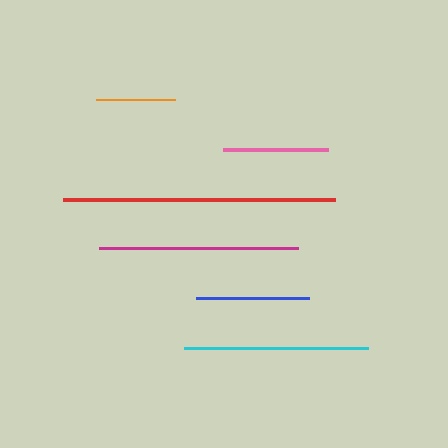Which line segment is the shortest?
The orange line is the shortest at approximately 79 pixels.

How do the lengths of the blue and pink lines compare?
The blue and pink lines are approximately the same length.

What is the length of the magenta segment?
The magenta segment is approximately 199 pixels long.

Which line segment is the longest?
The red line is the longest at approximately 272 pixels.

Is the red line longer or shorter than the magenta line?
The red line is longer than the magenta line.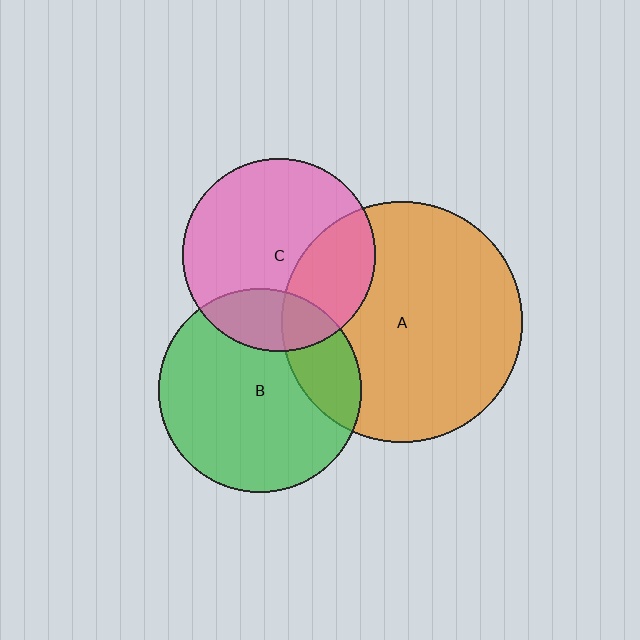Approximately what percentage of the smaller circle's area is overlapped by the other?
Approximately 20%.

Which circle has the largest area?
Circle A (orange).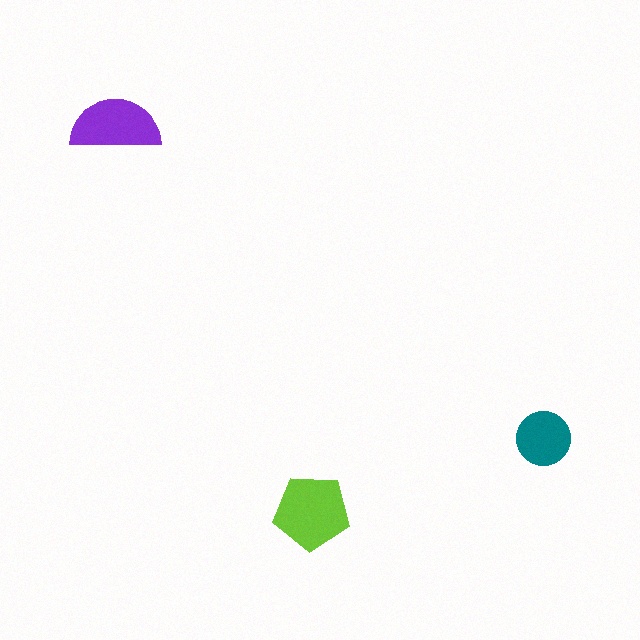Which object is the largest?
The lime pentagon.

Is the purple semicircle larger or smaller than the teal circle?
Larger.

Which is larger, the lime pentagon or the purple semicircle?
The lime pentagon.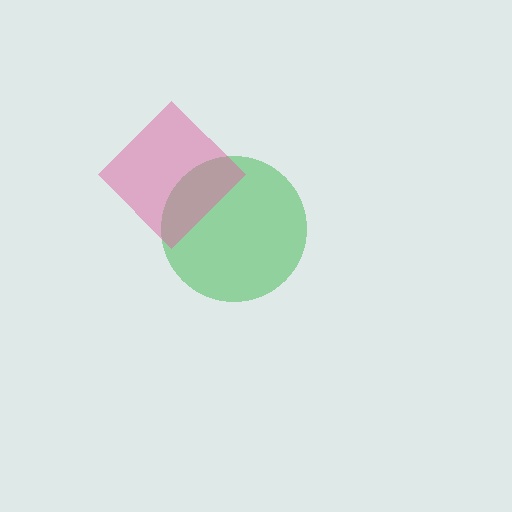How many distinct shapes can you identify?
There are 2 distinct shapes: a green circle, a pink diamond.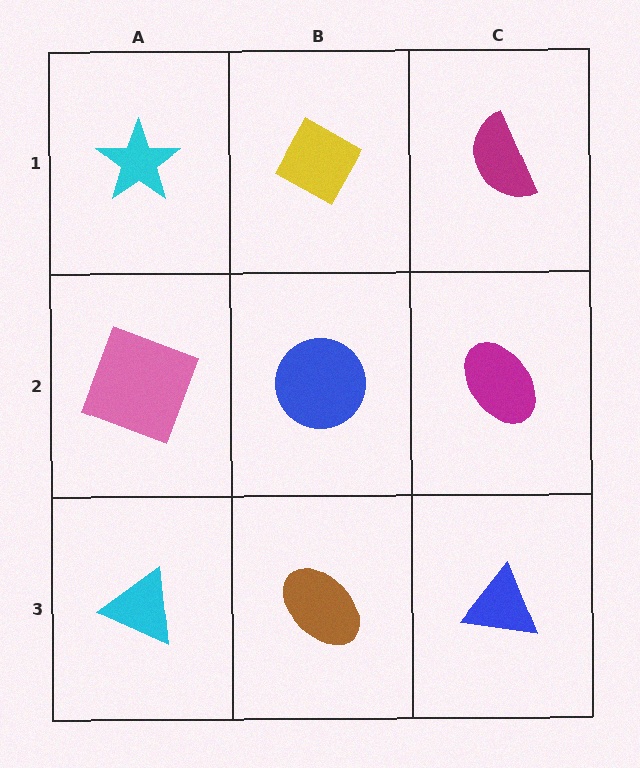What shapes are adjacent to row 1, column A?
A pink square (row 2, column A), a yellow diamond (row 1, column B).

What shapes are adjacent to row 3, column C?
A magenta ellipse (row 2, column C), a brown ellipse (row 3, column B).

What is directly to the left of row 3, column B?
A cyan triangle.